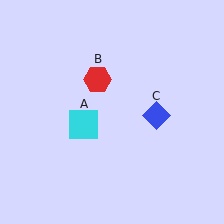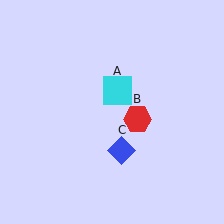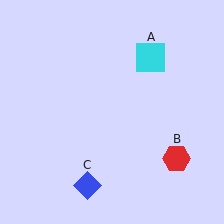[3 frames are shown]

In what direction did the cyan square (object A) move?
The cyan square (object A) moved up and to the right.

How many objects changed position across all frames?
3 objects changed position: cyan square (object A), red hexagon (object B), blue diamond (object C).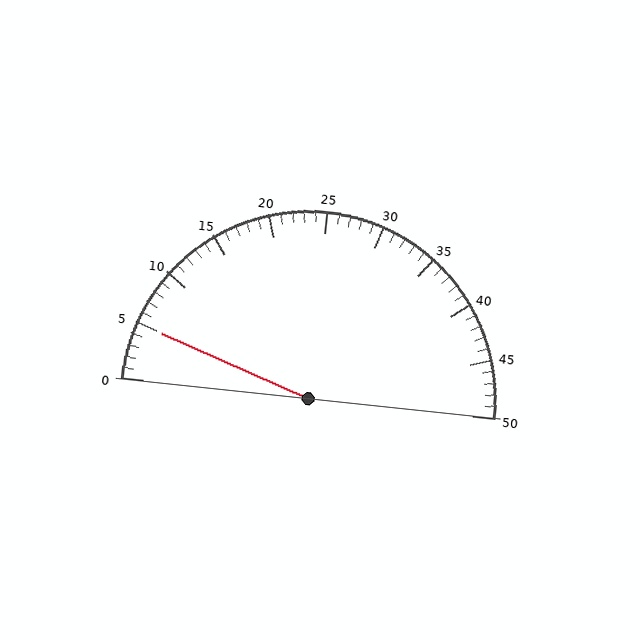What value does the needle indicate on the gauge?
The needle indicates approximately 5.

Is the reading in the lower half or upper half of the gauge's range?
The reading is in the lower half of the range (0 to 50).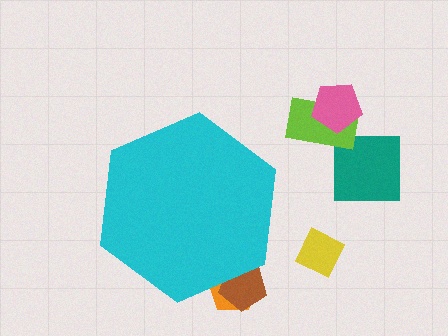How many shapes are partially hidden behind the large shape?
2 shapes are partially hidden.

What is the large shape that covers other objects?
A cyan hexagon.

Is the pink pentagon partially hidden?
No, the pink pentagon is fully visible.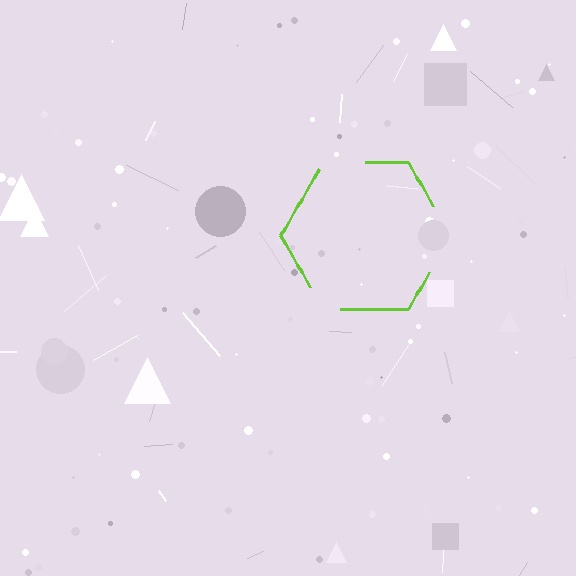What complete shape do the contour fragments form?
The contour fragments form a hexagon.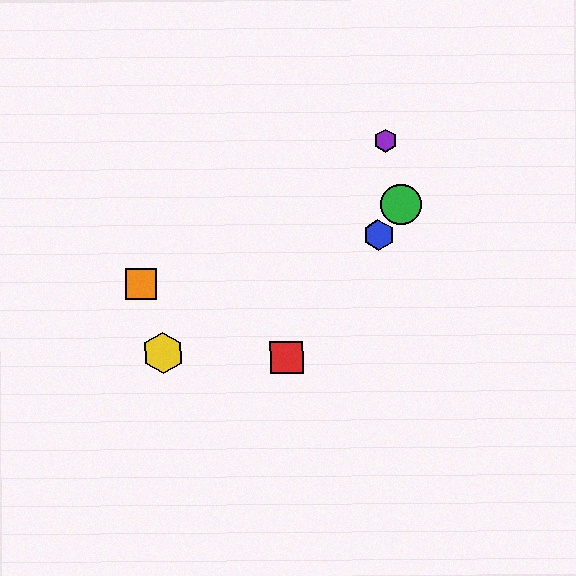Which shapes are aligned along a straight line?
The red square, the blue hexagon, the green circle are aligned along a straight line.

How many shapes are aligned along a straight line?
3 shapes (the red square, the blue hexagon, the green circle) are aligned along a straight line.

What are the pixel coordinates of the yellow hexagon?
The yellow hexagon is at (163, 353).